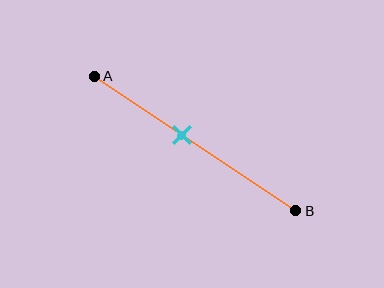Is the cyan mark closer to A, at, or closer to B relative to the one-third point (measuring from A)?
The cyan mark is closer to point B than the one-third point of segment AB.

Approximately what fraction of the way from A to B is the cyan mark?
The cyan mark is approximately 45% of the way from A to B.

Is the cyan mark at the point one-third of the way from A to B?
No, the mark is at about 45% from A, not at the 33% one-third point.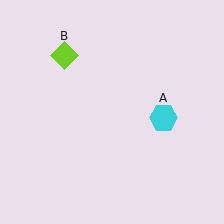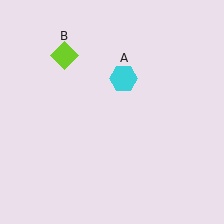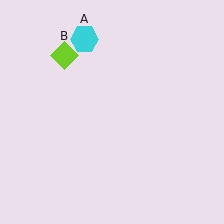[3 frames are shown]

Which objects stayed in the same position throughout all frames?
Lime diamond (object B) remained stationary.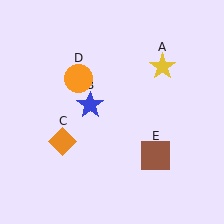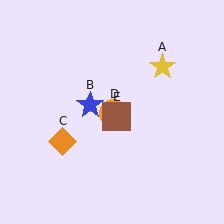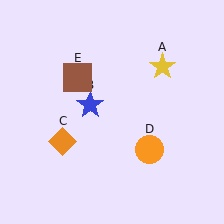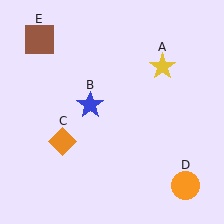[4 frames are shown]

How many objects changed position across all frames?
2 objects changed position: orange circle (object D), brown square (object E).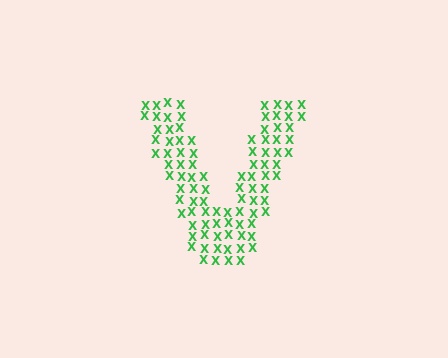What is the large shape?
The large shape is the letter V.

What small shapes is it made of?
It is made of small letter X's.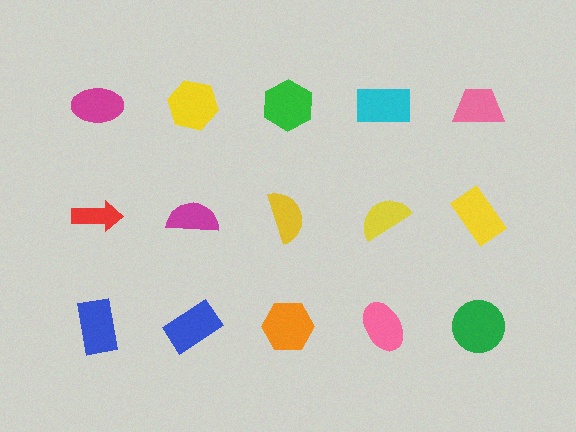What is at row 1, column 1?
A magenta ellipse.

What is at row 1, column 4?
A cyan rectangle.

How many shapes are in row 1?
5 shapes.